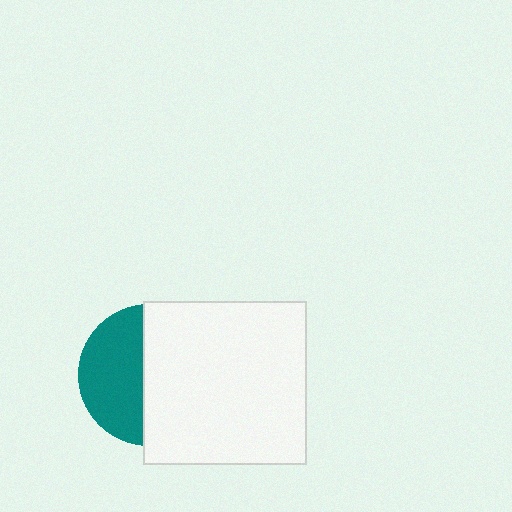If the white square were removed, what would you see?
You would see the complete teal circle.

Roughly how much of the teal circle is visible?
A small part of it is visible (roughly 45%).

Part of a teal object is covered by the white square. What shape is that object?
It is a circle.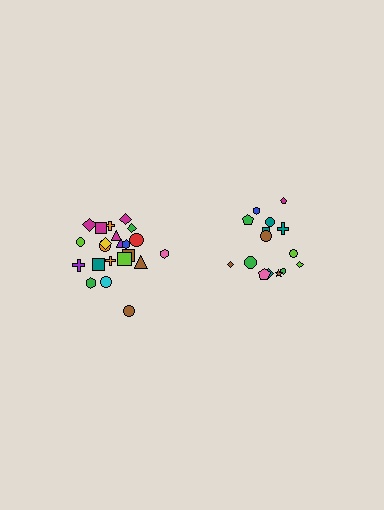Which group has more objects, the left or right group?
The left group.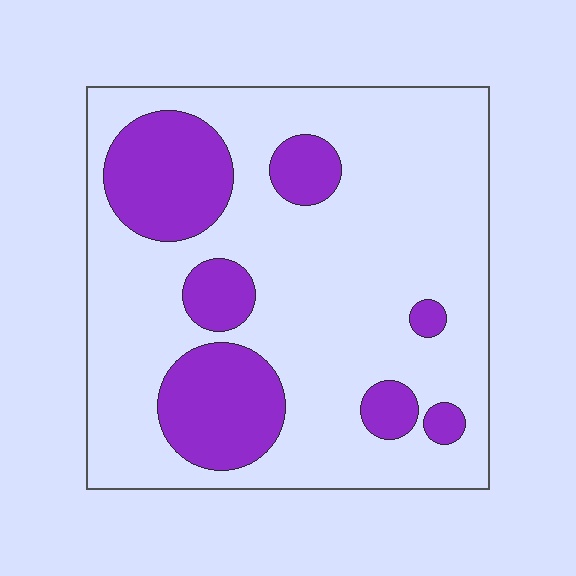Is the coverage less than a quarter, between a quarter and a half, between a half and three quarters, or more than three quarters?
Less than a quarter.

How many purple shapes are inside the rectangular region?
7.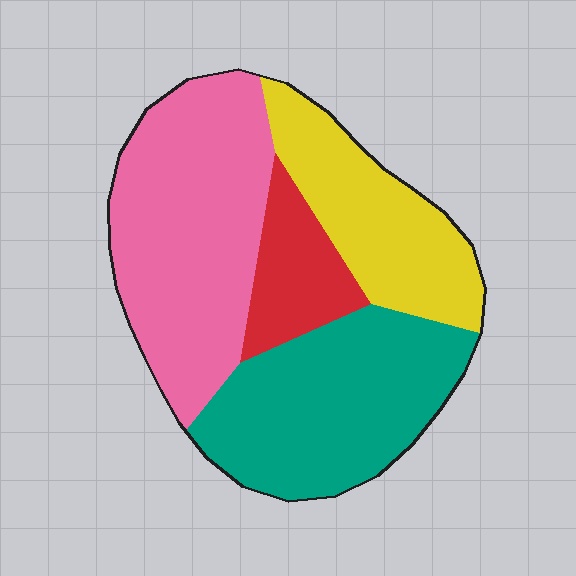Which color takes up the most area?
Pink, at roughly 35%.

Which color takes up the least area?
Red, at roughly 10%.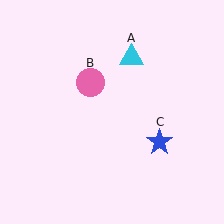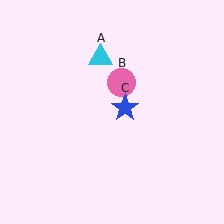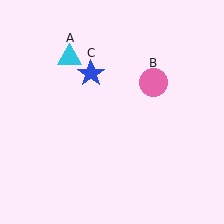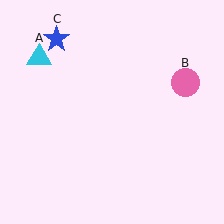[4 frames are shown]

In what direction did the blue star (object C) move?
The blue star (object C) moved up and to the left.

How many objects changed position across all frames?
3 objects changed position: cyan triangle (object A), pink circle (object B), blue star (object C).